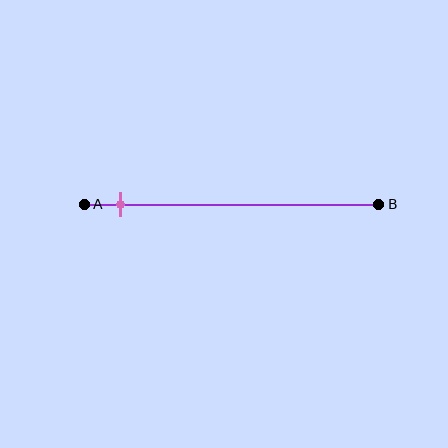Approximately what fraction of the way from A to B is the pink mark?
The pink mark is approximately 10% of the way from A to B.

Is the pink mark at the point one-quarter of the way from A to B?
No, the mark is at about 10% from A, not at the 25% one-quarter point.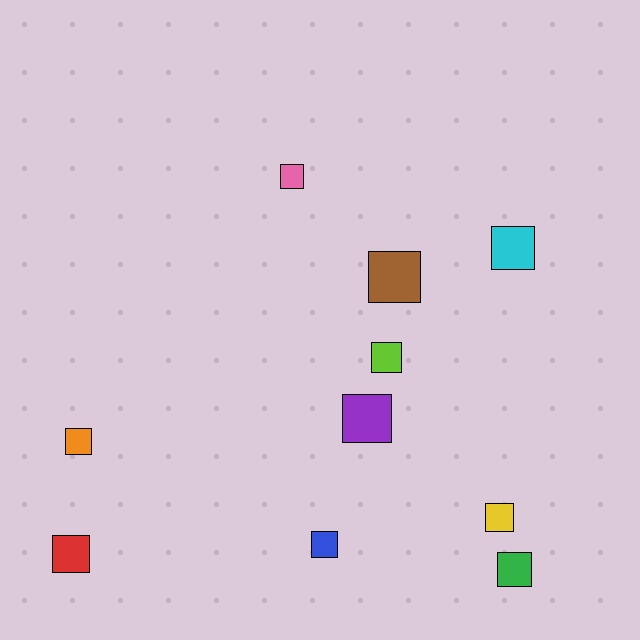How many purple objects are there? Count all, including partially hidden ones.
There is 1 purple object.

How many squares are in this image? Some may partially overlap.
There are 10 squares.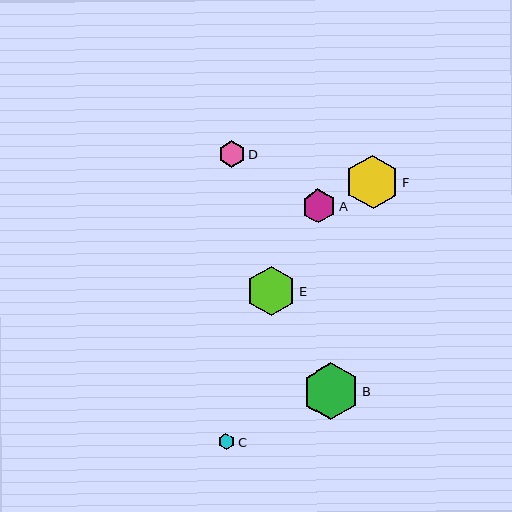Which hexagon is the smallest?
Hexagon C is the smallest with a size of approximately 16 pixels.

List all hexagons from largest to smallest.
From largest to smallest: B, F, E, A, D, C.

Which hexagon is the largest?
Hexagon B is the largest with a size of approximately 57 pixels.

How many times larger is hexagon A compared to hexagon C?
Hexagon A is approximately 2.1 times the size of hexagon C.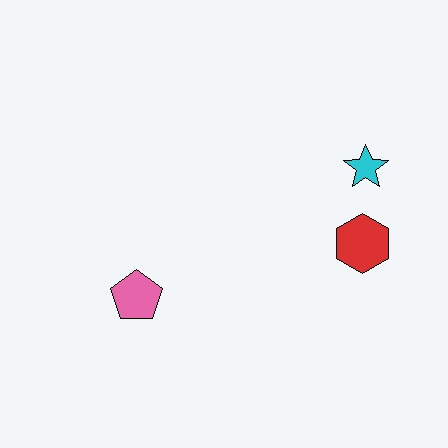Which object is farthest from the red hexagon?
The pink pentagon is farthest from the red hexagon.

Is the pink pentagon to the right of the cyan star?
No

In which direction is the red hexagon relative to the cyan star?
The red hexagon is below the cyan star.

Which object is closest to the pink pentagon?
The red hexagon is closest to the pink pentagon.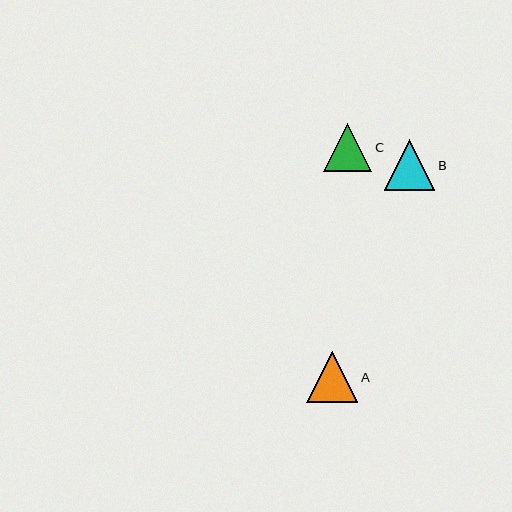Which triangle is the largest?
Triangle A is the largest with a size of approximately 51 pixels.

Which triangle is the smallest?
Triangle C is the smallest with a size of approximately 48 pixels.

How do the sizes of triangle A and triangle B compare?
Triangle A and triangle B are approximately the same size.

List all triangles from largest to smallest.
From largest to smallest: A, B, C.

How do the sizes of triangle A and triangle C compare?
Triangle A and triangle C are approximately the same size.